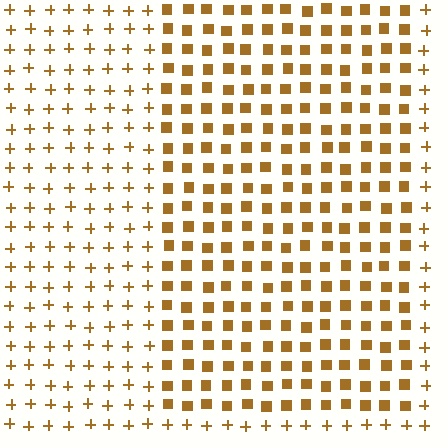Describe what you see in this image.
The image is filled with small brown elements arranged in a uniform grid. A rectangle-shaped region contains squares, while the surrounding area contains plus signs. The boundary is defined purely by the change in element shape.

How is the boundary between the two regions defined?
The boundary is defined by a change in element shape: squares inside vs. plus signs outside. All elements share the same color and spacing.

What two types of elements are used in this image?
The image uses squares inside the rectangle region and plus signs outside it.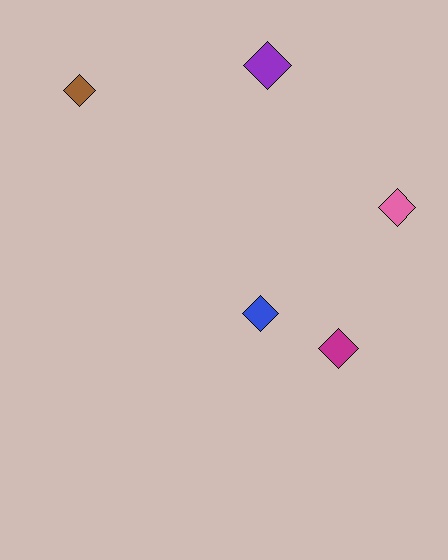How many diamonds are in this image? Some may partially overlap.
There are 5 diamonds.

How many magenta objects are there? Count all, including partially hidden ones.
There is 1 magenta object.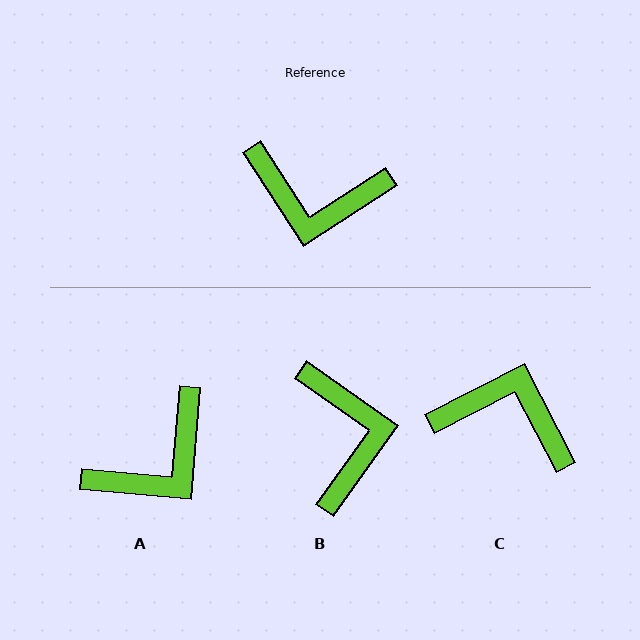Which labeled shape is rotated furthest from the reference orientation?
C, about 174 degrees away.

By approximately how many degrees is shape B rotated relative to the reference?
Approximately 111 degrees counter-clockwise.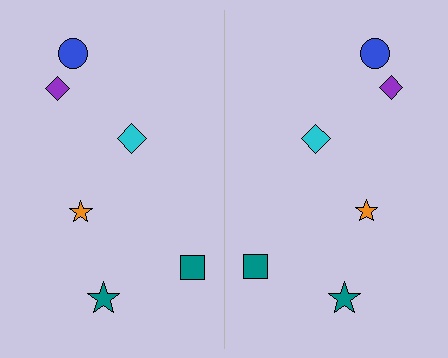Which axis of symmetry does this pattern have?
The pattern has a vertical axis of symmetry running through the center of the image.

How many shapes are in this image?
There are 12 shapes in this image.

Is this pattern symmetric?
Yes, this pattern has bilateral (reflection) symmetry.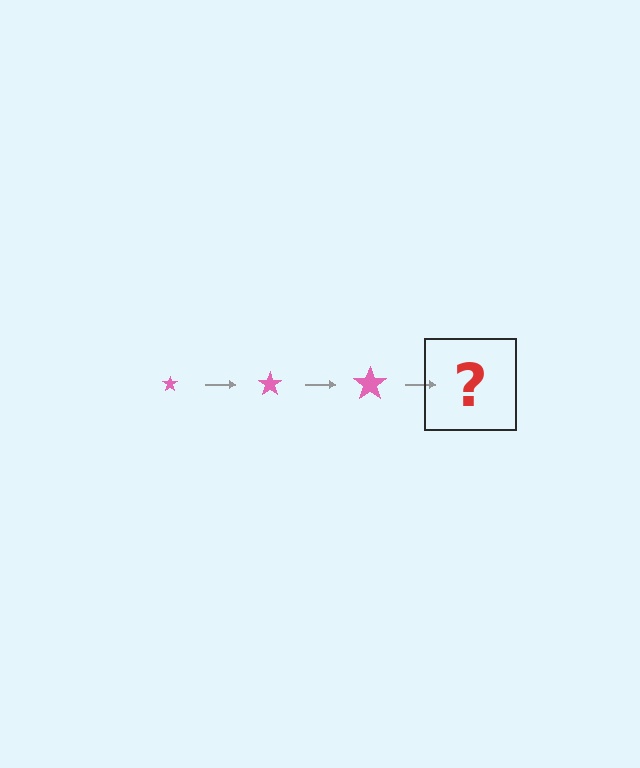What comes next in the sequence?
The next element should be a pink star, larger than the previous one.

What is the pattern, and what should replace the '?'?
The pattern is that the star gets progressively larger each step. The '?' should be a pink star, larger than the previous one.